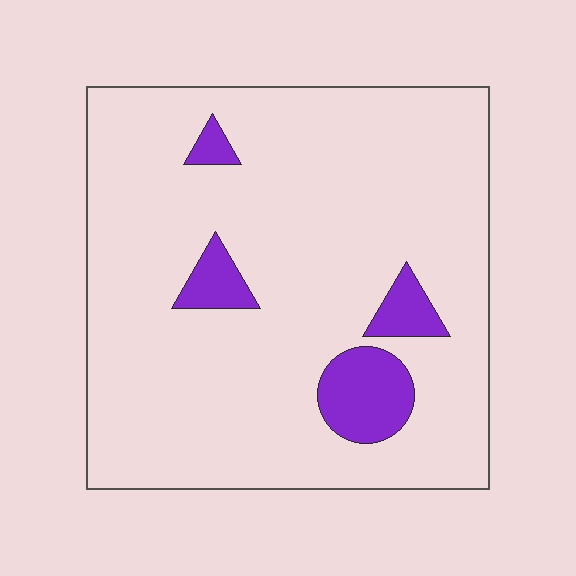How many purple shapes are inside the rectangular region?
4.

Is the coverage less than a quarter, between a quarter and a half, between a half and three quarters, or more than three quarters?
Less than a quarter.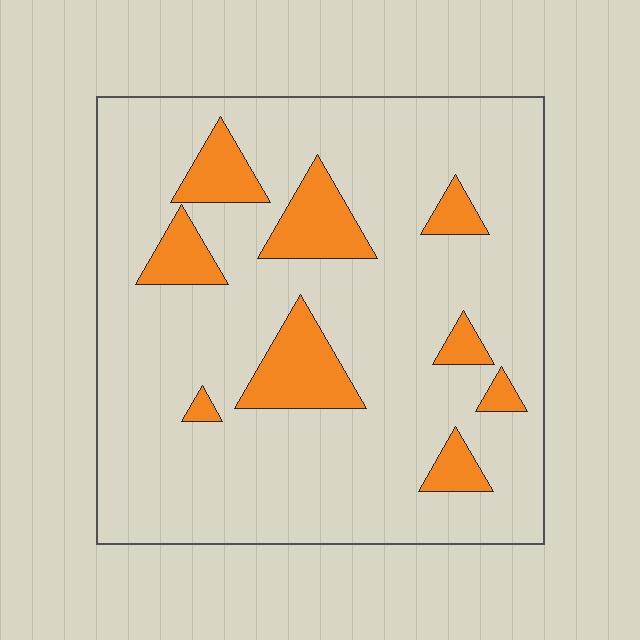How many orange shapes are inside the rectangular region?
9.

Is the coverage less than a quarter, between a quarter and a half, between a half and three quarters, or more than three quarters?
Less than a quarter.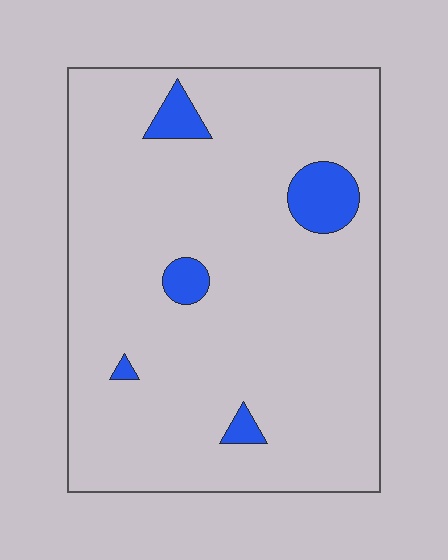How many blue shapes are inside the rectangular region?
5.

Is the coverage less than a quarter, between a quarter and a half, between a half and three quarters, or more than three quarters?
Less than a quarter.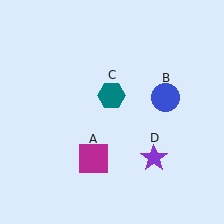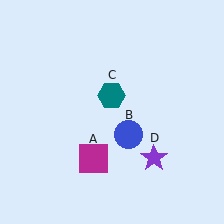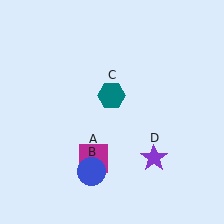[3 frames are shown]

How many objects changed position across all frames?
1 object changed position: blue circle (object B).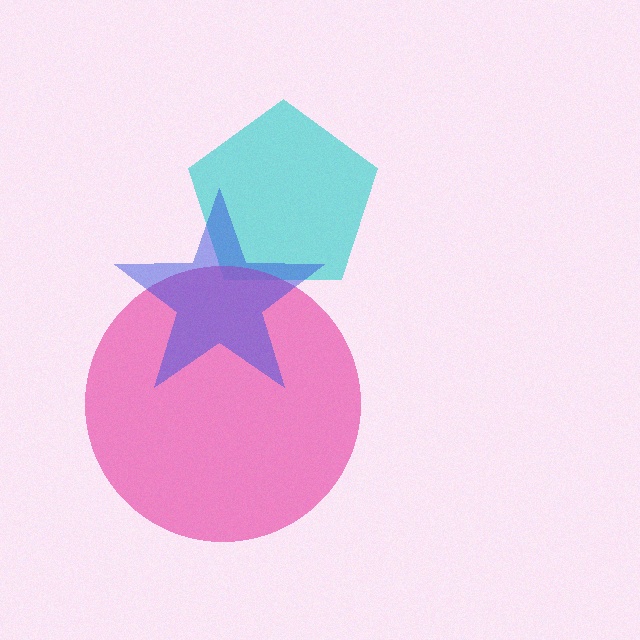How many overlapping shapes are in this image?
There are 3 overlapping shapes in the image.